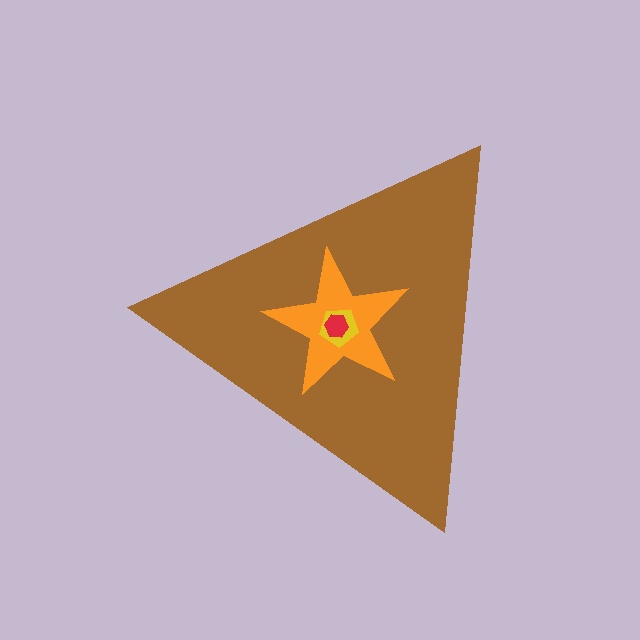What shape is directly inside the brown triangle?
The orange star.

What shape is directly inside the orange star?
The yellow pentagon.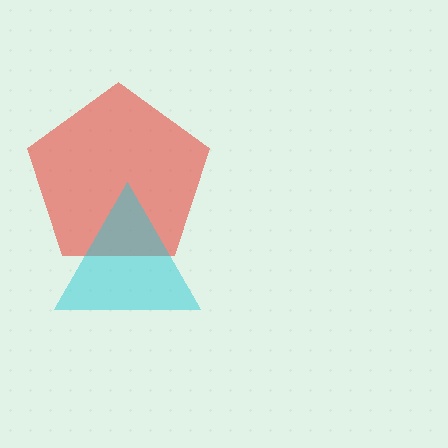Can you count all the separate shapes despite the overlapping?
Yes, there are 2 separate shapes.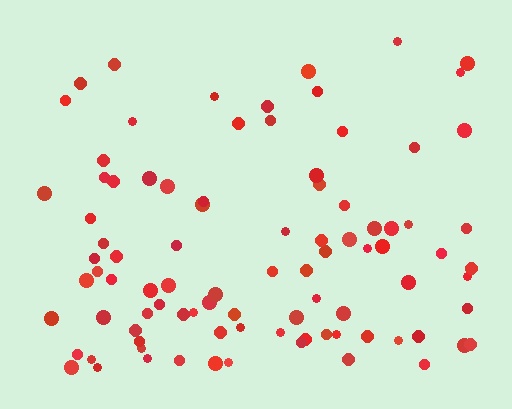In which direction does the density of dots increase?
From top to bottom, with the bottom side densest.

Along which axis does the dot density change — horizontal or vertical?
Vertical.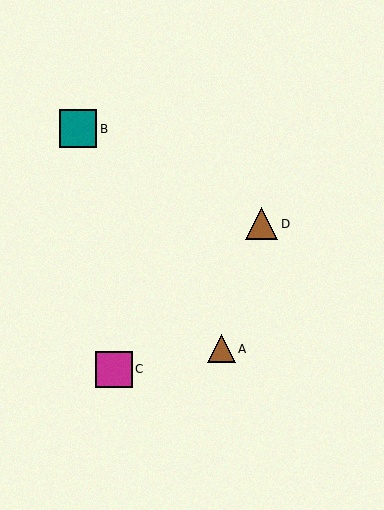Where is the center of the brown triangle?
The center of the brown triangle is at (221, 349).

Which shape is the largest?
The teal square (labeled B) is the largest.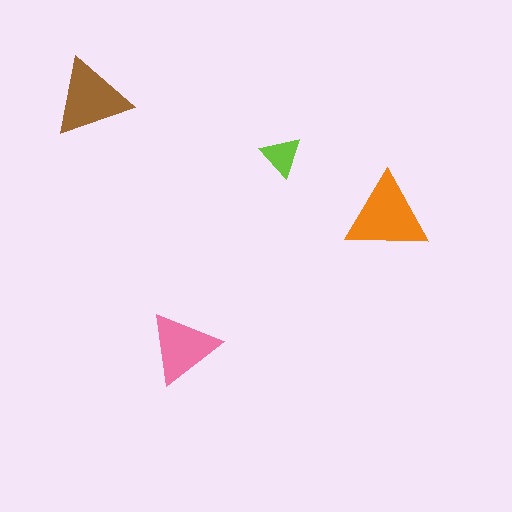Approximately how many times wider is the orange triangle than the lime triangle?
About 2 times wider.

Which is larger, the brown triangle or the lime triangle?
The brown one.